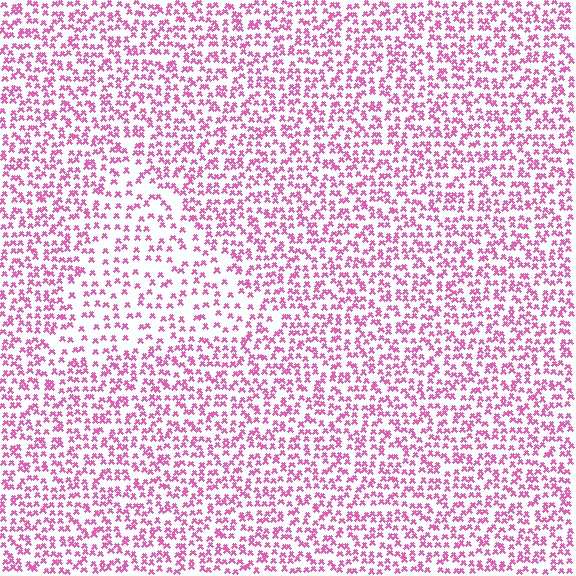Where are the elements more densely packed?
The elements are more densely packed outside the triangle boundary.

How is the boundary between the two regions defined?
The boundary is defined by a change in element density (approximately 1.8x ratio). All elements are the same color, size, and shape.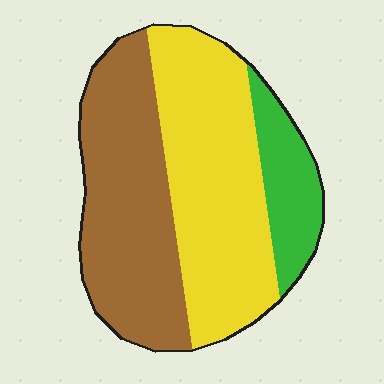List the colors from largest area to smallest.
From largest to smallest: yellow, brown, green.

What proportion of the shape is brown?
Brown covers 41% of the shape.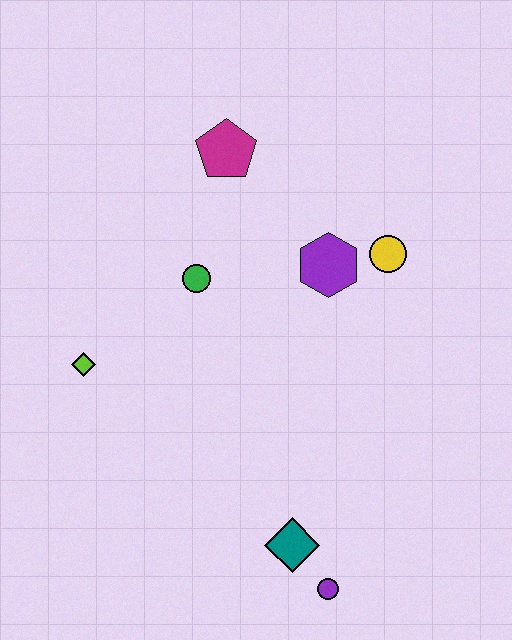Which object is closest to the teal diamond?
The purple circle is closest to the teal diamond.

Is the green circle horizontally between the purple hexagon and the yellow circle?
No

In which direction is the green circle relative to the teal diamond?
The green circle is above the teal diamond.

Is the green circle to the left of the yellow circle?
Yes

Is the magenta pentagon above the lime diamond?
Yes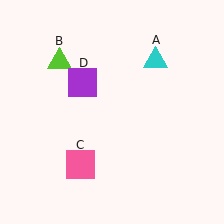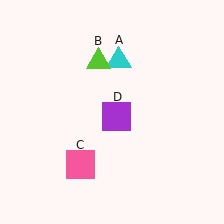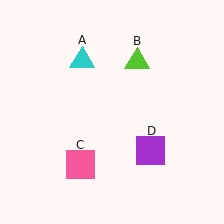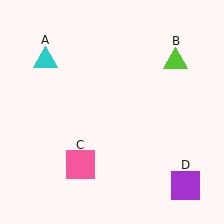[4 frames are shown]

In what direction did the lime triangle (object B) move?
The lime triangle (object B) moved right.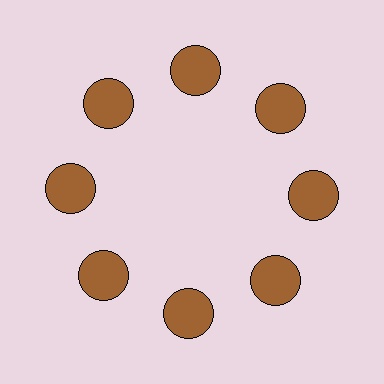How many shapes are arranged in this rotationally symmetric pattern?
There are 8 shapes, arranged in 8 groups of 1.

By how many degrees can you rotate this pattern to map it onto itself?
The pattern maps onto itself every 45 degrees of rotation.